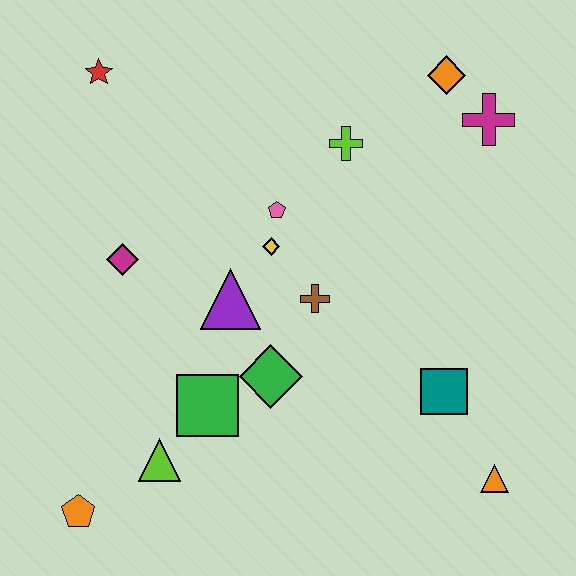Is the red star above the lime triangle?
Yes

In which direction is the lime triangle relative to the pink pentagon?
The lime triangle is below the pink pentagon.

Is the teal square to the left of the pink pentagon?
No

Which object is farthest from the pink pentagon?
The orange pentagon is farthest from the pink pentagon.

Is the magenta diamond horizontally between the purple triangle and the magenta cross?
No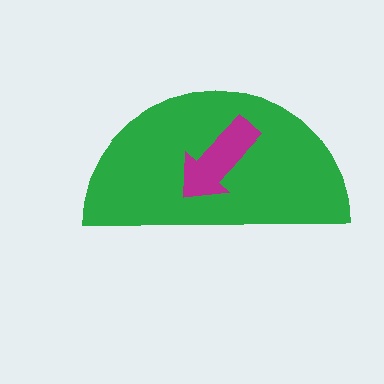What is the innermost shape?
The magenta arrow.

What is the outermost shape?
The green semicircle.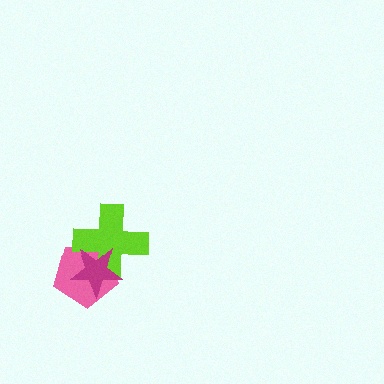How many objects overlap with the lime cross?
2 objects overlap with the lime cross.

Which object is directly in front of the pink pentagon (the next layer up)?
The lime cross is directly in front of the pink pentagon.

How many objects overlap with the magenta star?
2 objects overlap with the magenta star.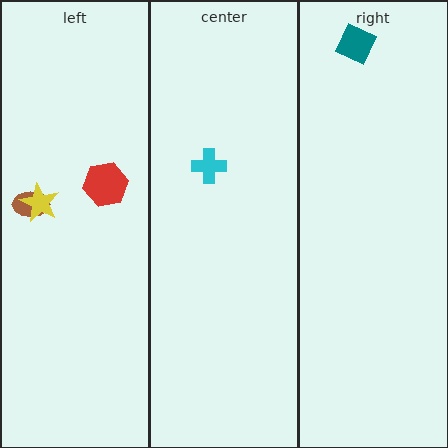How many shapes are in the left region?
3.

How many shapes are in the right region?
1.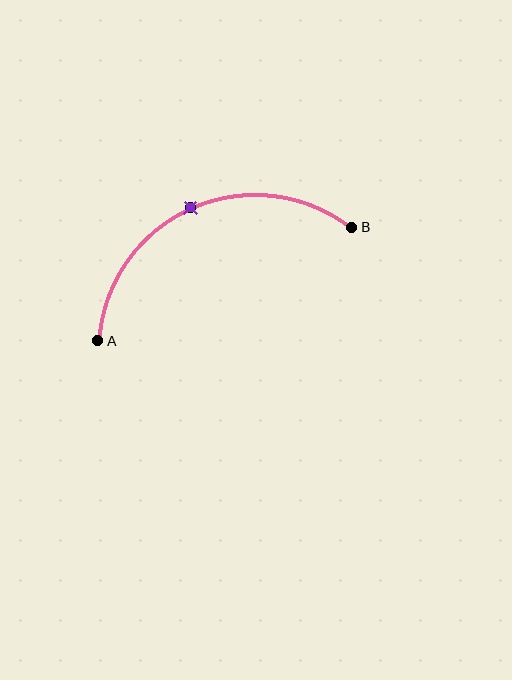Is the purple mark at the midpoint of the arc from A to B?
Yes. The purple mark lies on the arc at equal arc-length from both A and B — it is the arc midpoint.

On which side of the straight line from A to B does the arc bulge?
The arc bulges above the straight line connecting A and B.